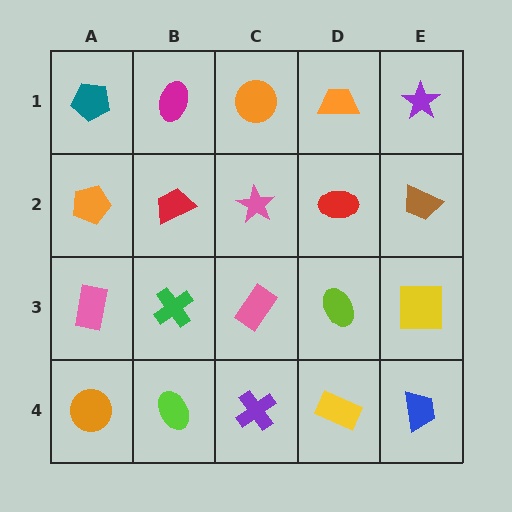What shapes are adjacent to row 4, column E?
A yellow square (row 3, column E), a yellow rectangle (row 4, column D).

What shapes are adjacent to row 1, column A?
An orange pentagon (row 2, column A), a magenta ellipse (row 1, column B).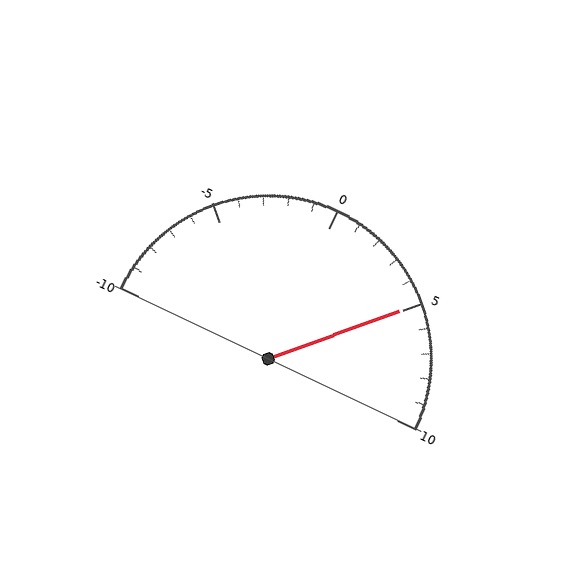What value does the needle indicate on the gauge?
The needle indicates approximately 5.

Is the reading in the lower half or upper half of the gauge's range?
The reading is in the upper half of the range (-10 to 10).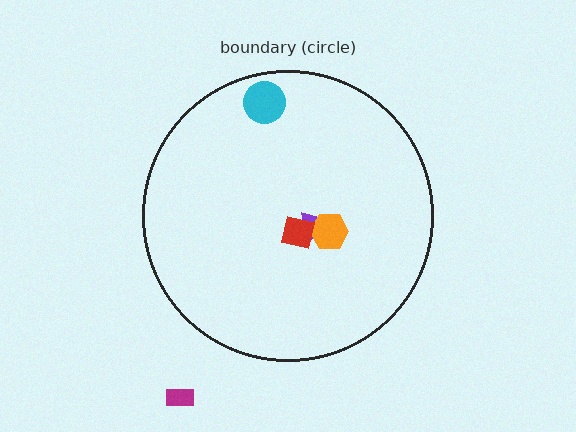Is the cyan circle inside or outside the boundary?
Inside.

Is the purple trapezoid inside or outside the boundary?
Inside.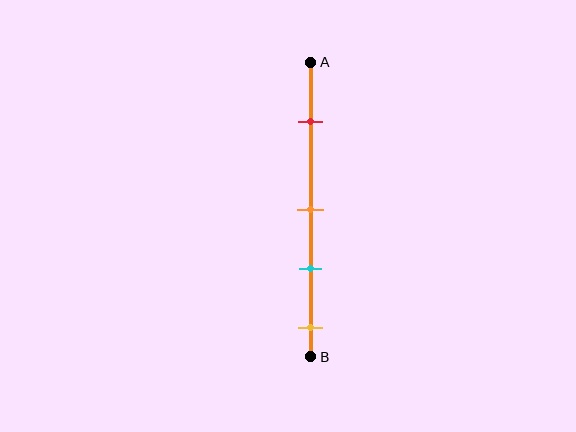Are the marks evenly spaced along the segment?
No, the marks are not evenly spaced.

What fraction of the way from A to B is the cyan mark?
The cyan mark is approximately 70% (0.7) of the way from A to B.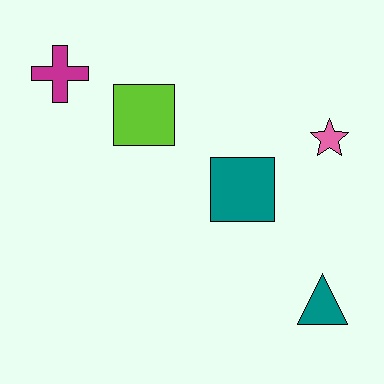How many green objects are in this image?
There are no green objects.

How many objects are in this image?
There are 5 objects.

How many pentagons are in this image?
There are no pentagons.